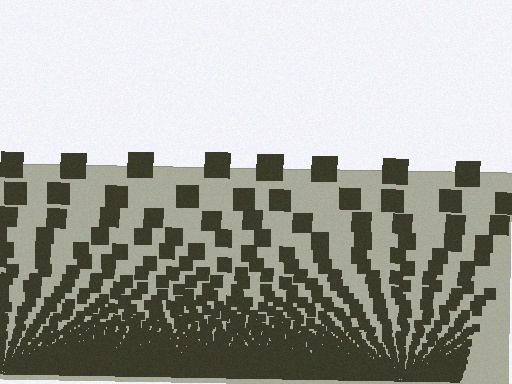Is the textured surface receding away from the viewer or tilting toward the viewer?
The surface appears to tilt toward the viewer. Texture elements get larger and sparser toward the top.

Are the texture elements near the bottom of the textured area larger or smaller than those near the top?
Smaller. The gradient is inverted — elements near the bottom are smaller and denser.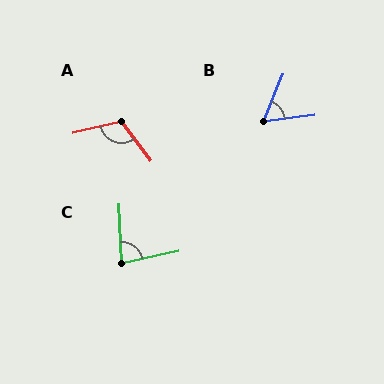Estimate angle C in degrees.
Approximately 80 degrees.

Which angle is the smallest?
B, at approximately 61 degrees.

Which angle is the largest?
A, at approximately 114 degrees.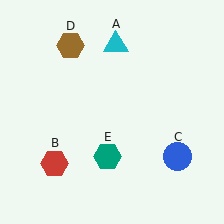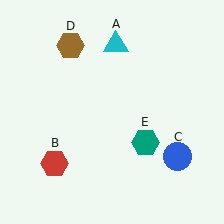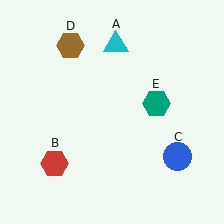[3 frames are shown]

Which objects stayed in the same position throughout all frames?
Cyan triangle (object A) and red hexagon (object B) and blue circle (object C) and brown hexagon (object D) remained stationary.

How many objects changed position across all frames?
1 object changed position: teal hexagon (object E).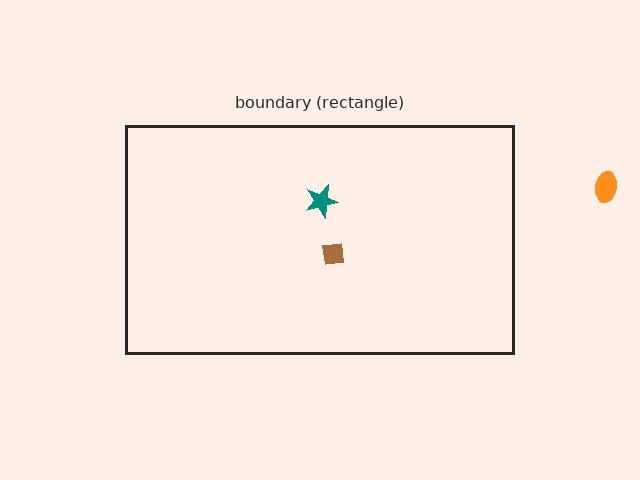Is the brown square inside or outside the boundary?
Inside.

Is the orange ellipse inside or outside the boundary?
Outside.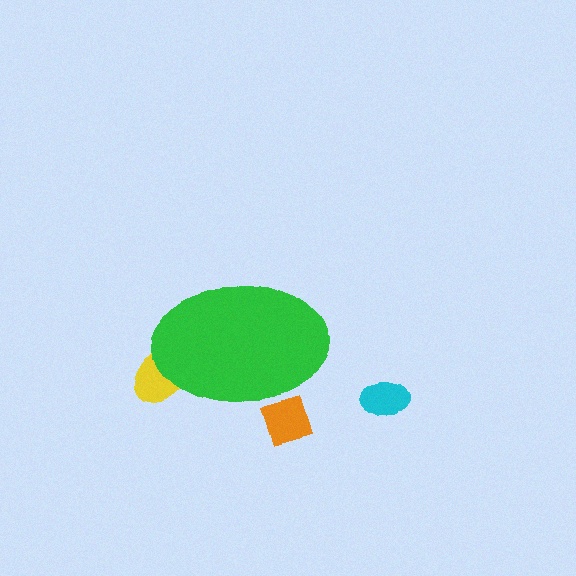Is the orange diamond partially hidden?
Yes, the orange diamond is partially hidden behind the green ellipse.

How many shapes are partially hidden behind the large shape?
2 shapes are partially hidden.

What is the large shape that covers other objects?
A green ellipse.